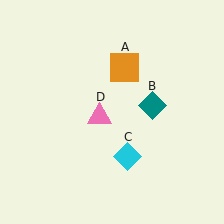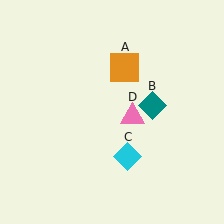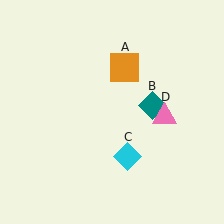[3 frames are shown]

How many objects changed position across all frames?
1 object changed position: pink triangle (object D).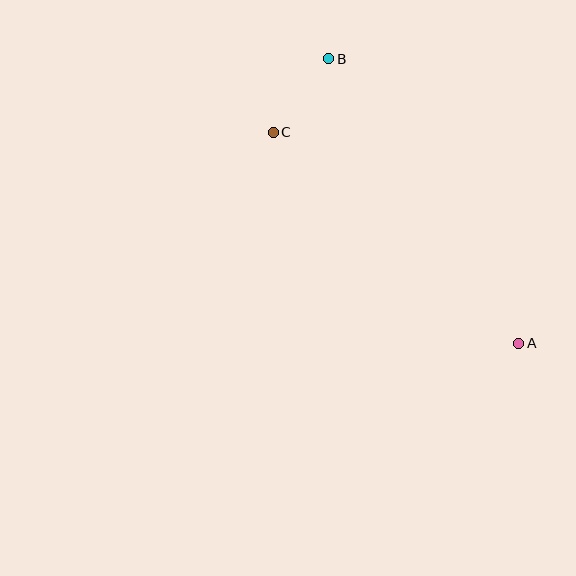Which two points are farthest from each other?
Points A and B are farthest from each other.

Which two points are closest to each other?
Points B and C are closest to each other.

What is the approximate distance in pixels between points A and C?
The distance between A and C is approximately 324 pixels.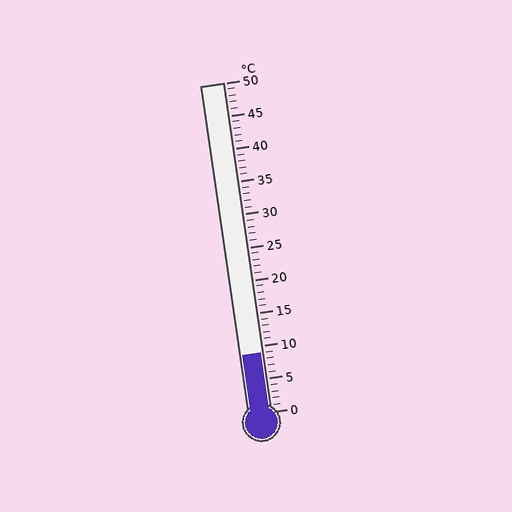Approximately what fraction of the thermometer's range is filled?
The thermometer is filled to approximately 20% of its range.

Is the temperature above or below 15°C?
The temperature is below 15°C.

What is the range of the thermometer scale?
The thermometer scale ranges from 0°C to 50°C.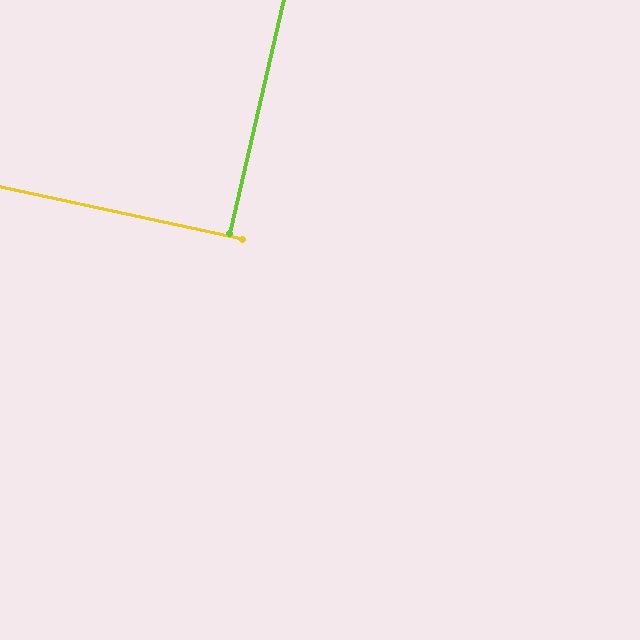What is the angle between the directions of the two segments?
Approximately 89 degrees.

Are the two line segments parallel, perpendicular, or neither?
Perpendicular — they meet at approximately 89°.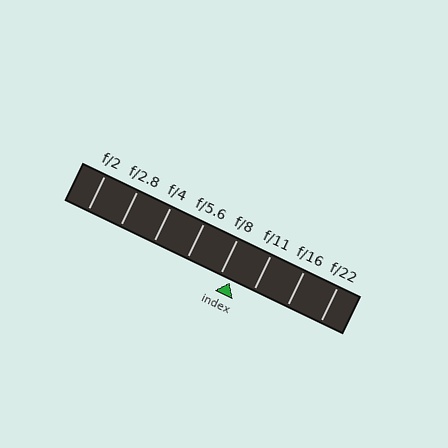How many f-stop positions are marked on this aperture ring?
There are 8 f-stop positions marked.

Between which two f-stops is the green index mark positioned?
The index mark is between f/8 and f/11.